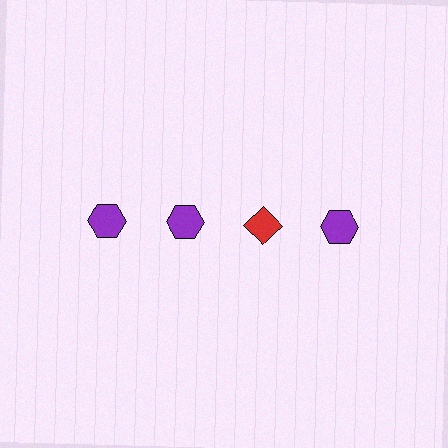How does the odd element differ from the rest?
It differs in both color (red instead of purple) and shape (diamond instead of hexagon).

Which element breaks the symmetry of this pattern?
The red diamond in the top row, center column breaks the symmetry. All other shapes are purple hexagons.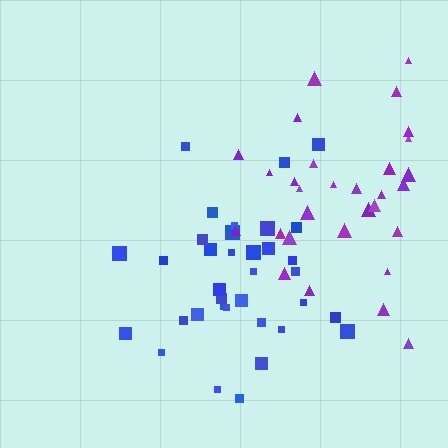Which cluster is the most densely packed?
Blue.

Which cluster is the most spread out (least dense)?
Purple.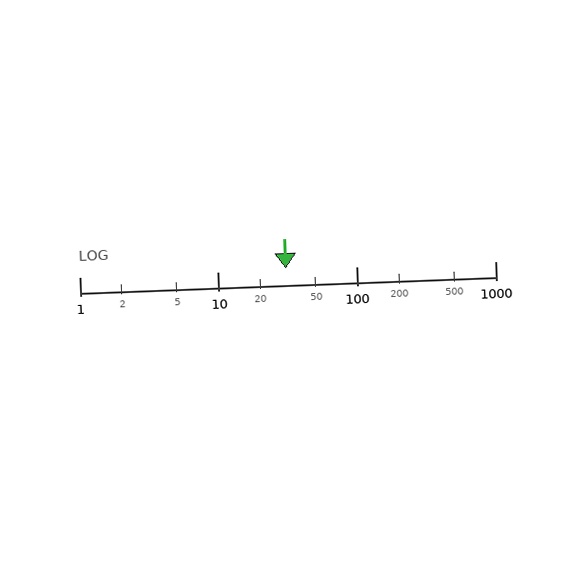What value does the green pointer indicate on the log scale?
The pointer indicates approximately 31.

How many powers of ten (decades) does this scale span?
The scale spans 3 decades, from 1 to 1000.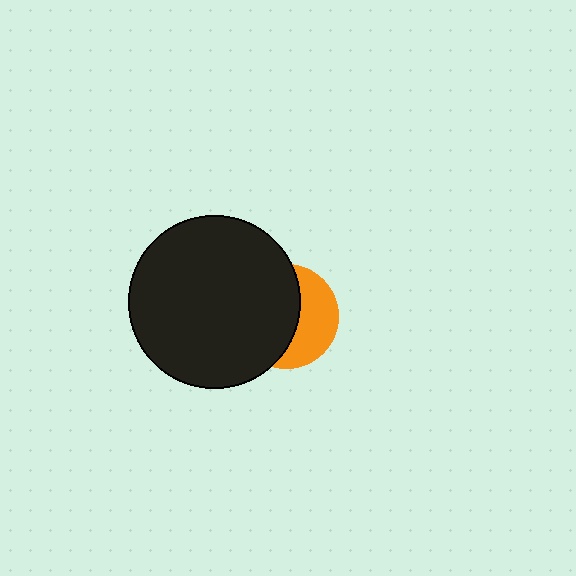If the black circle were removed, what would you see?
You would see the complete orange circle.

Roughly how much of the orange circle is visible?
A small part of it is visible (roughly 41%).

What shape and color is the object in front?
The object in front is a black circle.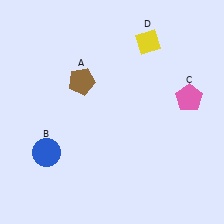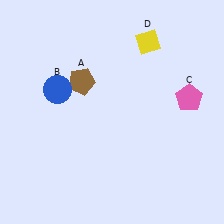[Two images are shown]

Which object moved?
The blue circle (B) moved up.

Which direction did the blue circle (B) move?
The blue circle (B) moved up.